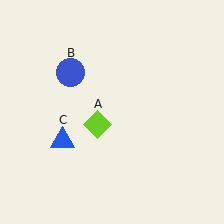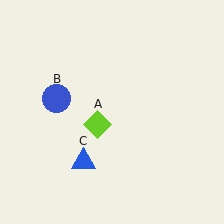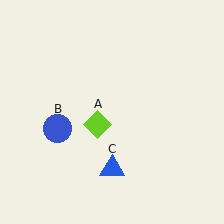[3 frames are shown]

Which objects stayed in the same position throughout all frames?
Lime diamond (object A) remained stationary.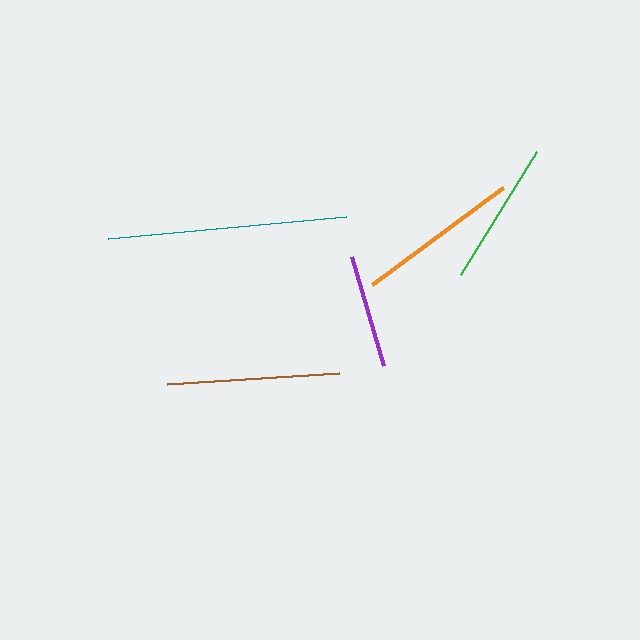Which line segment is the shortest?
The purple line is the shortest at approximately 113 pixels.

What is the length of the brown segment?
The brown segment is approximately 172 pixels long.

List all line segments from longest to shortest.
From longest to shortest: teal, brown, orange, green, purple.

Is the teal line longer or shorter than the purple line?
The teal line is longer than the purple line.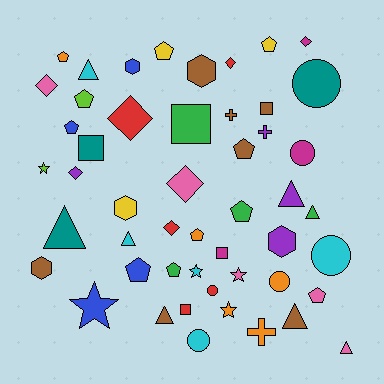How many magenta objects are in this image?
There are 3 magenta objects.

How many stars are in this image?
There are 5 stars.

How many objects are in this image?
There are 50 objects.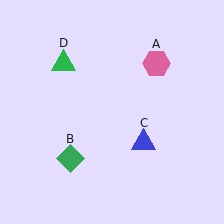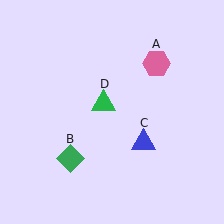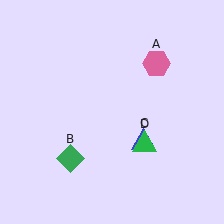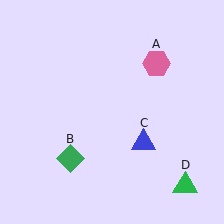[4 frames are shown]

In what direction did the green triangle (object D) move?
The green triangle (object D) moved down and to the right.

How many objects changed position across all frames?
1 object changed position: green triangle (object D).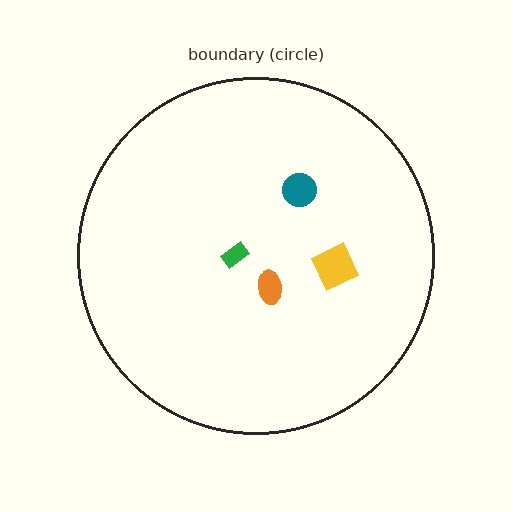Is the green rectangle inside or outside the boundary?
Inside.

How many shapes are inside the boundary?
4 inside, 0 outside.